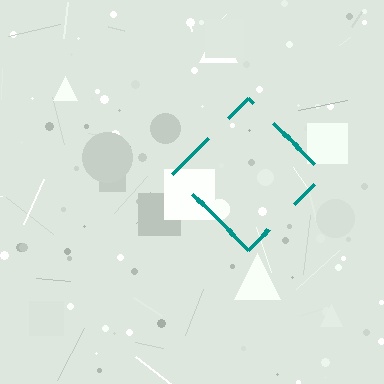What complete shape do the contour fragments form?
The contour fragments form a diamond.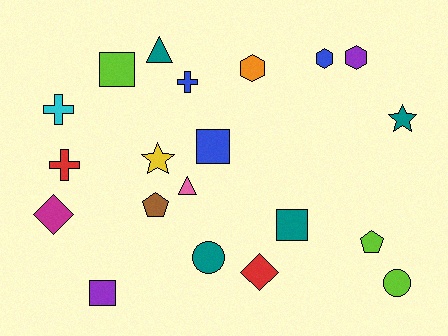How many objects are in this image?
There are 20 objects.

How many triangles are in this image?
There are 2 triangles.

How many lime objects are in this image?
There are 3 lime objects.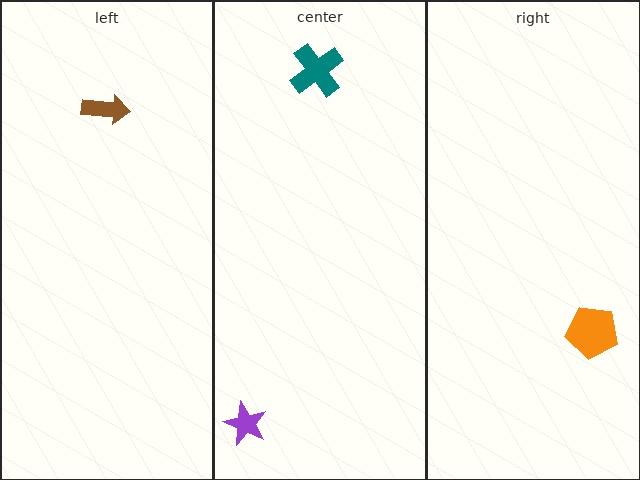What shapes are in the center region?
The purple star, the teal cross.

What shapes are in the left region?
The brown arrow.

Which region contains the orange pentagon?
The right region.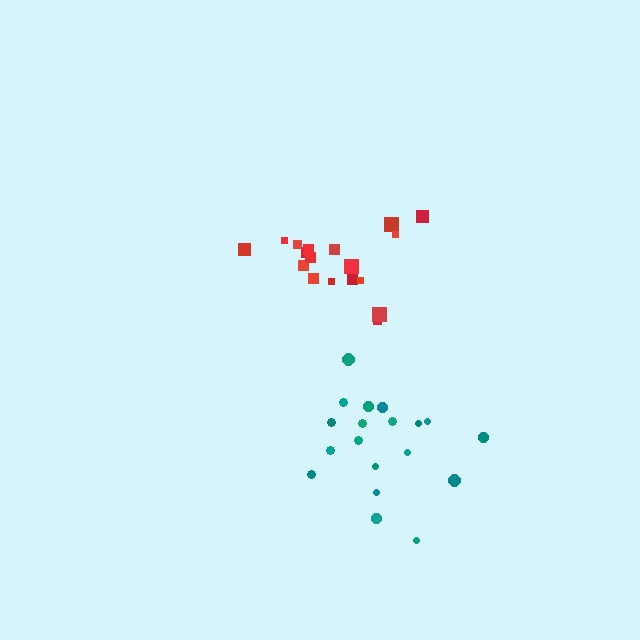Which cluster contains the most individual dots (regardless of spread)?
Teal (19).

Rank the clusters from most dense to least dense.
red, teal.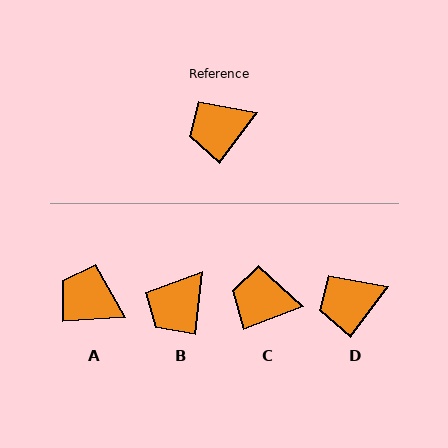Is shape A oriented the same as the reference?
No, it is off by about 49 degrees.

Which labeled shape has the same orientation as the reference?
D.